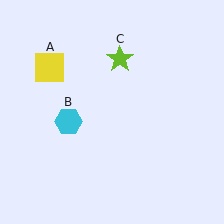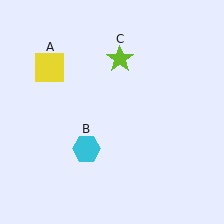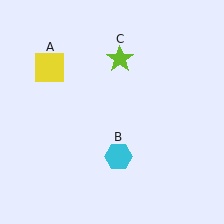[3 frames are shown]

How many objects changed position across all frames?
1 object changed position: cyan hexagon (object B).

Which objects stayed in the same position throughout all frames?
Yellow square (object A) and lime star (object C) remained stationary.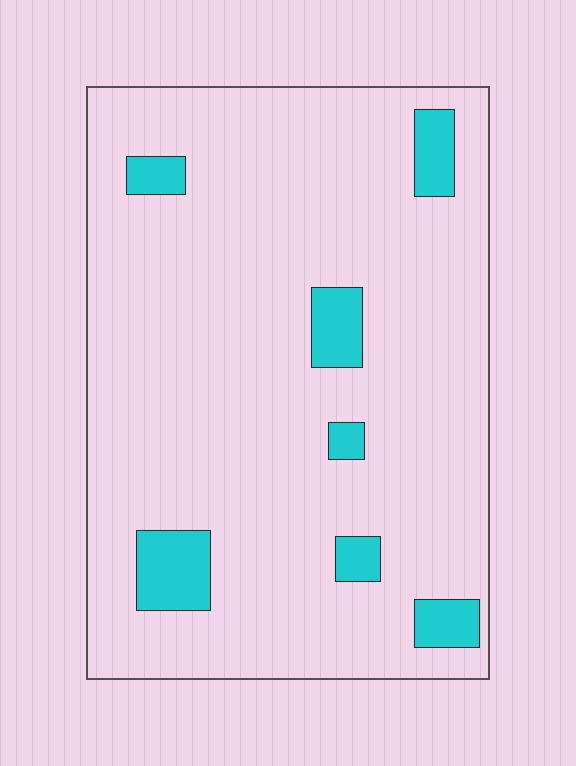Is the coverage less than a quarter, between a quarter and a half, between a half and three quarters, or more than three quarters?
Less than a quarter.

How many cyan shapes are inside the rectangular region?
7.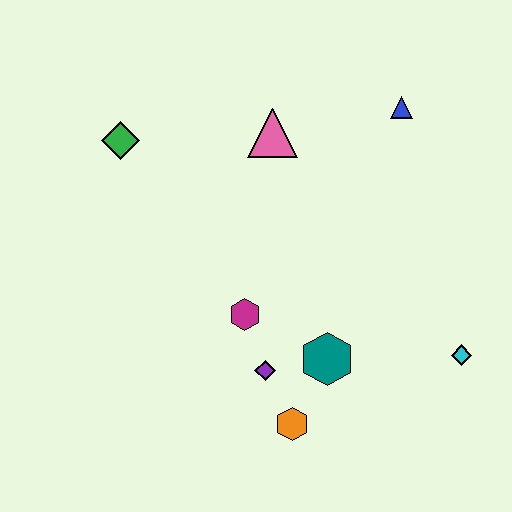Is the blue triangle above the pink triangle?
Yes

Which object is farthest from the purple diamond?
The blue triangle is farthest from the purple diamond.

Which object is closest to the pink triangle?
The blue triangle is closest to the pink triangle.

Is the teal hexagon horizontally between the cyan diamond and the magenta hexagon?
Yes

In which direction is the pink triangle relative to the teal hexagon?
The pink triangle is above the teal hexagon.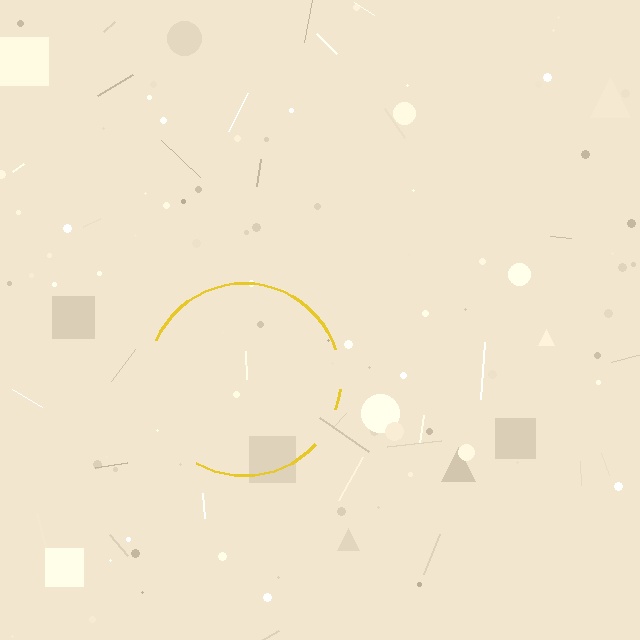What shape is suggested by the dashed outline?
The dashed outline suggests a circle.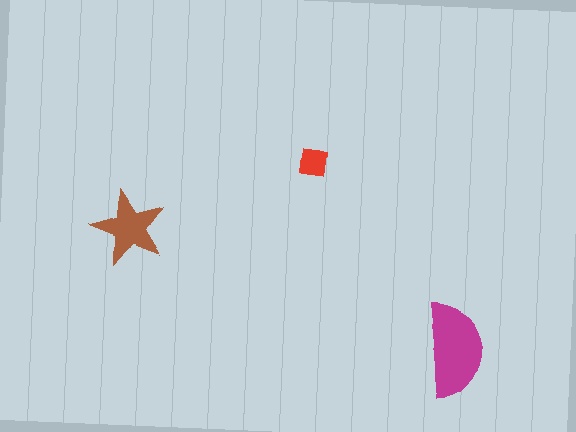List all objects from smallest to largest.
The red square, the brown star, the magenta semicircle.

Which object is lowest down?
The magenta semicircle is bottommost.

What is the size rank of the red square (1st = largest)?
3rd.